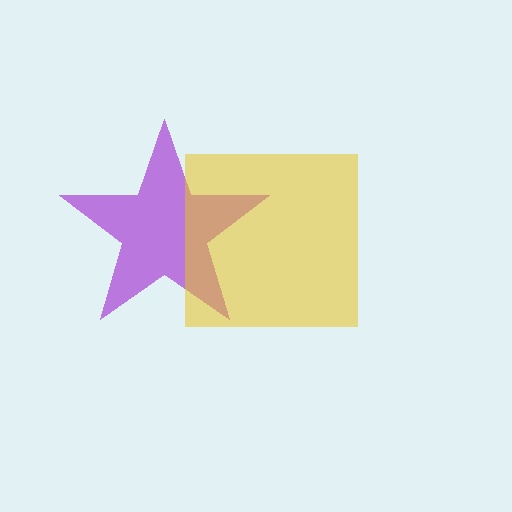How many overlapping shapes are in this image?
There are 2 overlapping shapes in the image.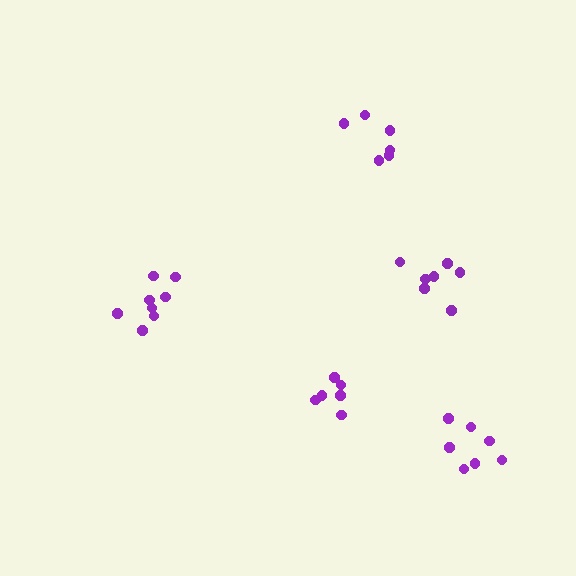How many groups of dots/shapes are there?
There are 5 groups.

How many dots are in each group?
Group 1: 6 dots, Group 2: 7 dots, Group 3: 6 dots, Group 4: 7 dots, Group 5: 9 dots (35 total).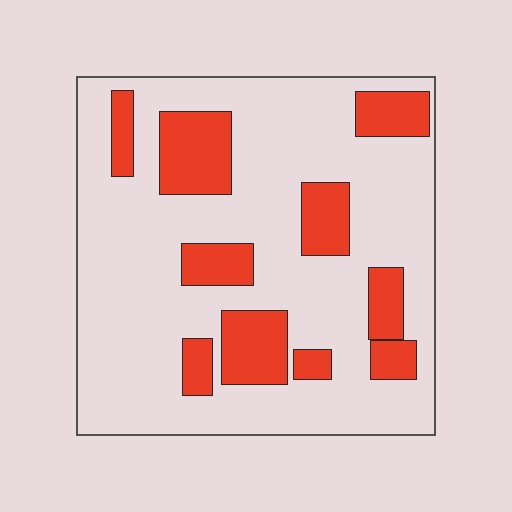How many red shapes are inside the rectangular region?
10.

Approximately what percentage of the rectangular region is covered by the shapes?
Approximately 25%.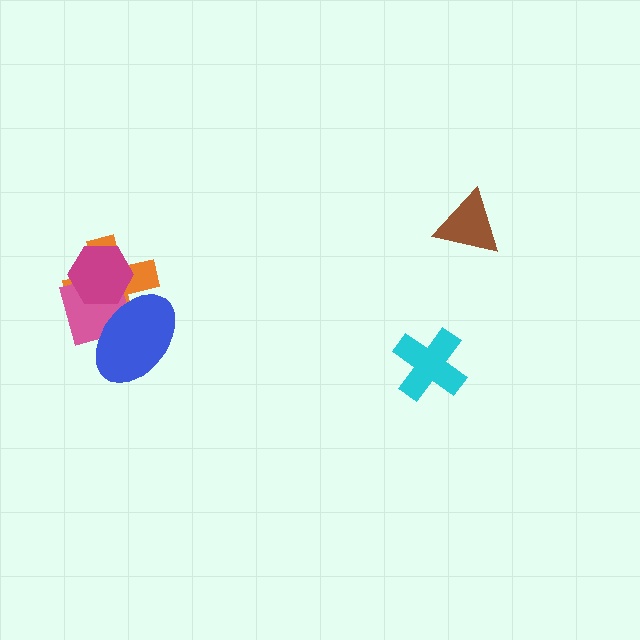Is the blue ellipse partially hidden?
No, no other shape covers it.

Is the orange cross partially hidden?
Yes, it is partially covered by another shape.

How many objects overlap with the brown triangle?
0 objects overlap with the brown triangle.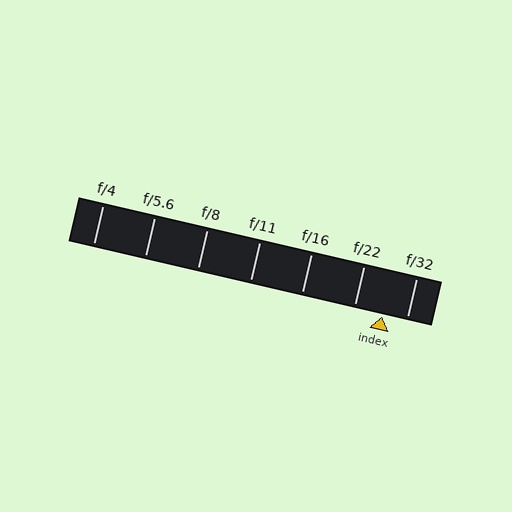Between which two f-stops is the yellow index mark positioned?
The index mark is between f/22 and f/32.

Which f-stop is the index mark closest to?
The index mark is closest to f/32.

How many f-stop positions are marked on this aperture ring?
There are 7 f-stop positions marked.